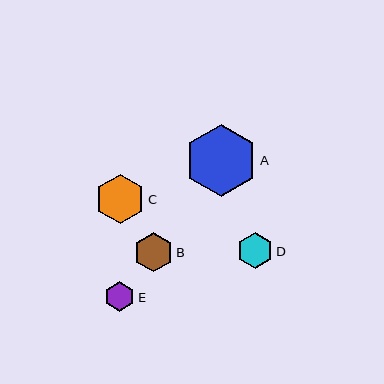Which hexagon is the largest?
Hexagon A is the largest with a size of approximately 72 pixels.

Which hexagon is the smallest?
Hexagon E is the smallest with a size of approximately 30 pixels.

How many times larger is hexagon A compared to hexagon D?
Hexagon A is approximately 2.0 times the size of hexagon D.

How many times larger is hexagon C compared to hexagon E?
Hexagon C is approximately 1.7 times the size of hexagon E.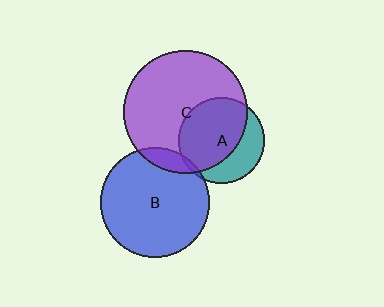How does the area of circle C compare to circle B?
Approximately 1.3 times.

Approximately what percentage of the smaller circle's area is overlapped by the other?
Approximately 65%.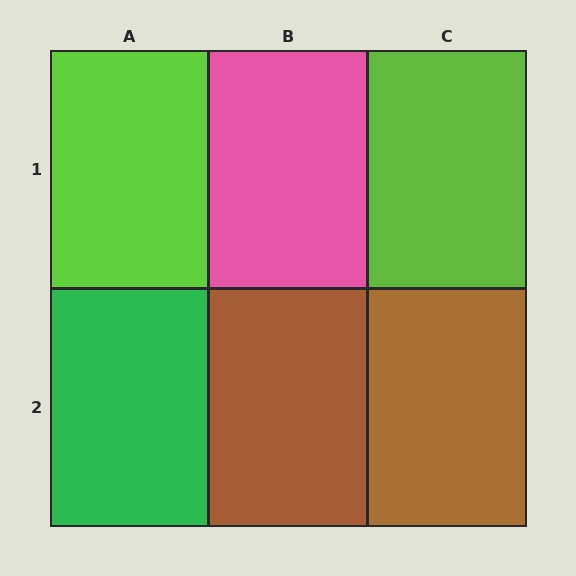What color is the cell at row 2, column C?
Brown.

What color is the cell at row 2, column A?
Green.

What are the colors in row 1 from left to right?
Lime, pink, lime.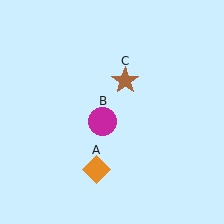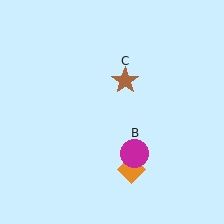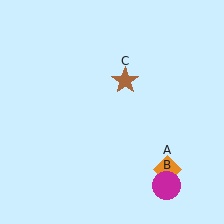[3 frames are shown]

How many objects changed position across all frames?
2 objects changed position: orange diamond (object A), magenta circle (object B).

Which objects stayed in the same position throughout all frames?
Brown star (object C) remained stationary.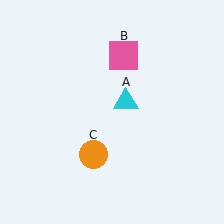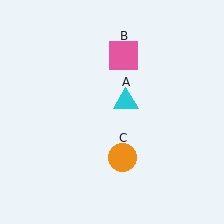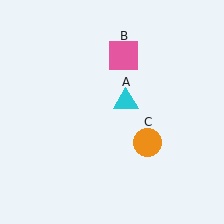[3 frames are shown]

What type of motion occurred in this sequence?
The orange circle (object C) rotated counterclockwise around the center of the scene.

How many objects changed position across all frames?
1 object changed position: orange circle (object C).